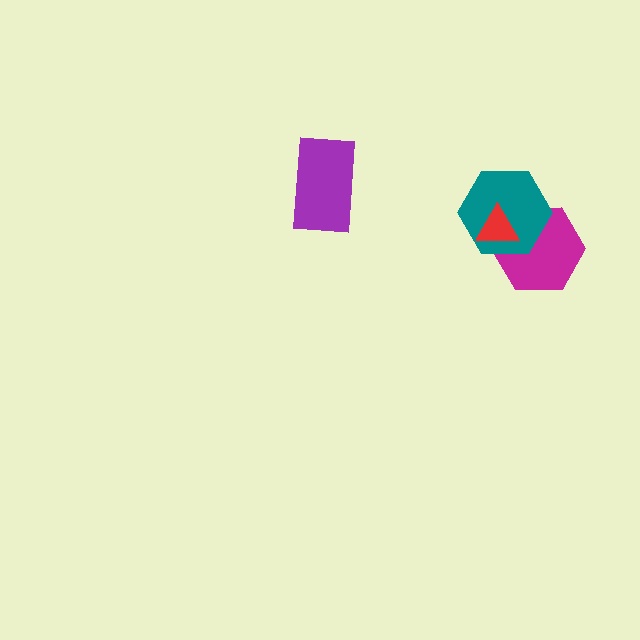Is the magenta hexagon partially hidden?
Yes, it is partially covered by another shape.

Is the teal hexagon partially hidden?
Yes, it is partially covered by another shape.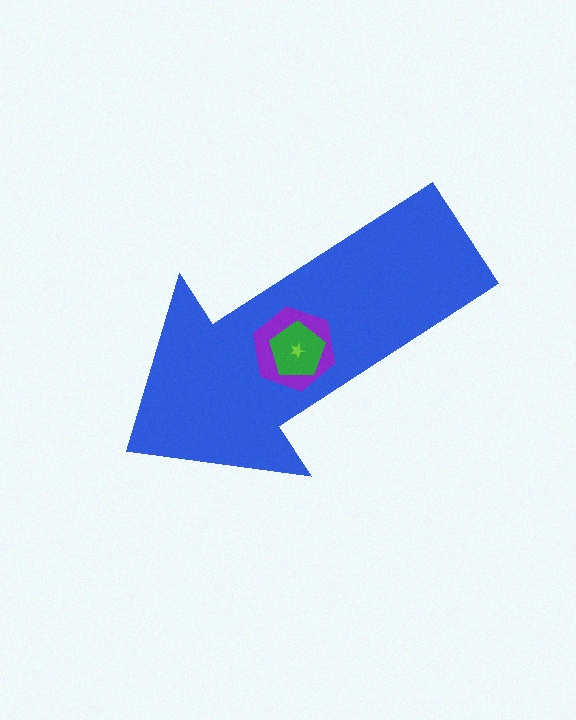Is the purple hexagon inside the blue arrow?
Yes.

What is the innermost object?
The lime star.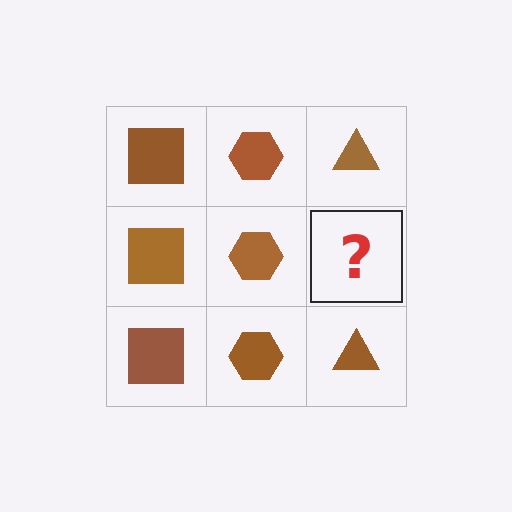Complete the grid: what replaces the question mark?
The question mark should be replaced with a brown triangle.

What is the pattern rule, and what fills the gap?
The rule is that each column has a consistent shape. The gap should be filled with a brown triangle.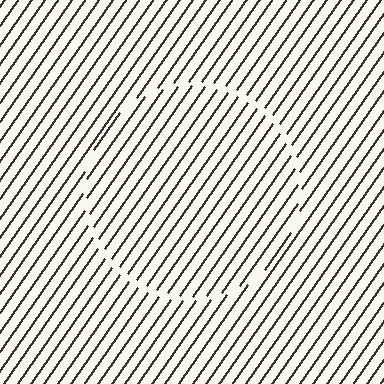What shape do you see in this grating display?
An illusory circle. The interior of the shape contains the same grating, shifted by half a period — the contour is defined by the phase discontinuity where line-ends from the inner and outer gratings abut.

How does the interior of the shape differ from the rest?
The interior of the shape contains the same grating, shifted by half a period — the contour is defined by the phase discontinuity where line-ends from the inner and outer gratings abut.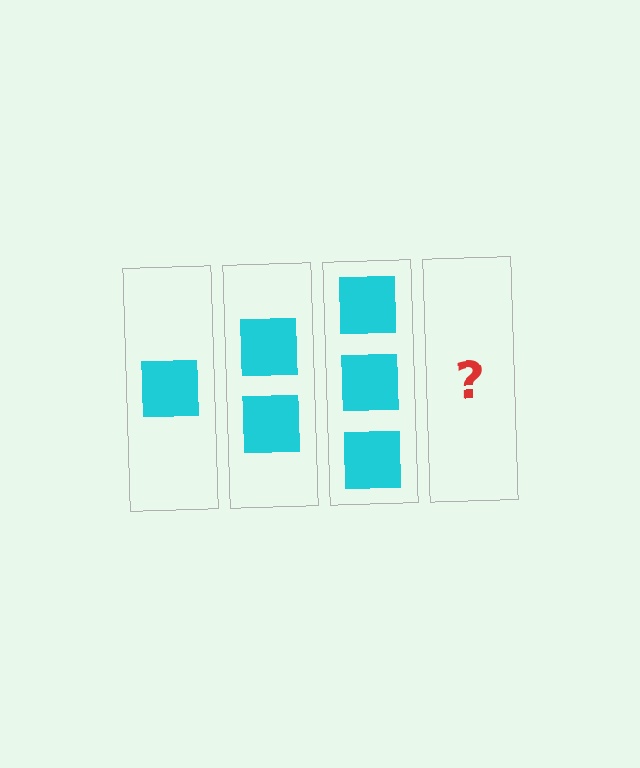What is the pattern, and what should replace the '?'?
The pattern is that each step adds one more square. The '?' should be 4 squares.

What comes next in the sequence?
The next element should be 4 squares.